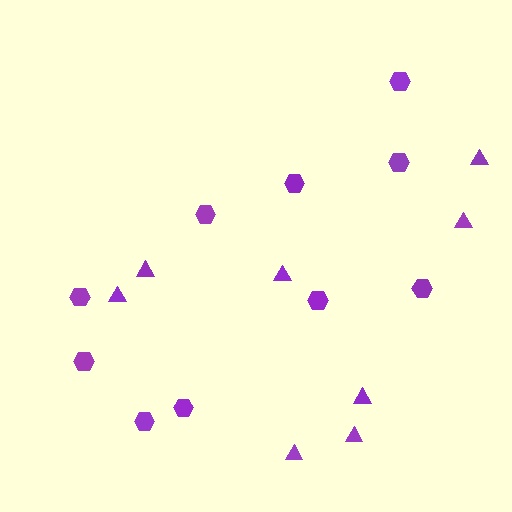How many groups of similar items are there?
There are 2 groups: one group of hexagons (10) and one group of triangles (8).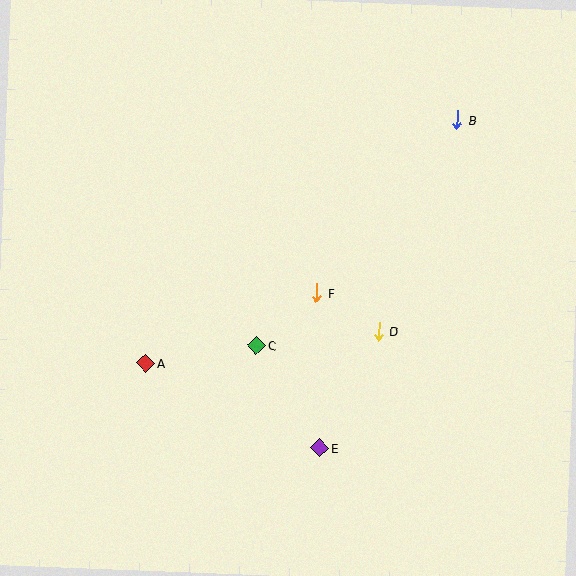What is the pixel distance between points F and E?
The distance between F and E is 155 pixels.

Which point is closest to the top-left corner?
Point A is closest to the top-left corner.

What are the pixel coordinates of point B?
Point B is at (457, 120).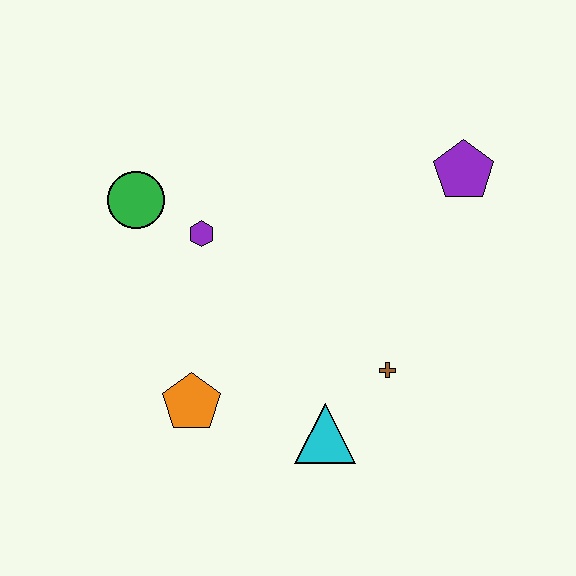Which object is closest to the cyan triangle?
The brown cross is closest to the cyan triangle.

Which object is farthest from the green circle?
The purple pentagon is farthest from the green circle.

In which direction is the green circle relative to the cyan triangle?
The green circle is above the cyan triangle.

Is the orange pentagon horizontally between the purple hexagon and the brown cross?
No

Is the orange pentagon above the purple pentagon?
No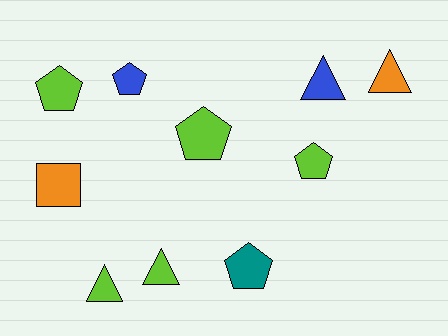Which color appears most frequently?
Lime, with 5 objects.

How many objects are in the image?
There are 10 objects.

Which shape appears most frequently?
Pentagon, with 5 objects.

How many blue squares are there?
There are no blue squares.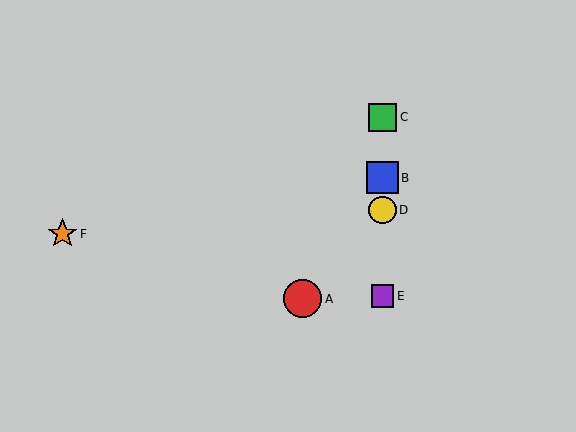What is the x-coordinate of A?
Object A is at x≈303.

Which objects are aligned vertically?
Objects B, C, D, E are aligned vertically.